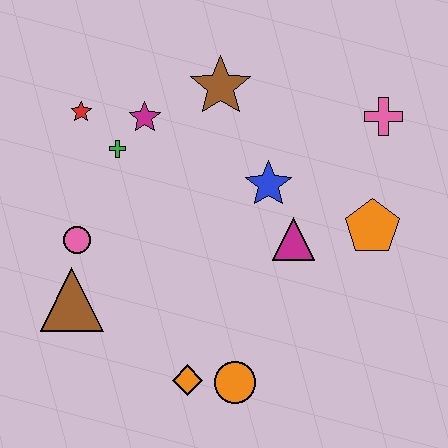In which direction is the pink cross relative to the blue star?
The pink cross is to the right of the blue star.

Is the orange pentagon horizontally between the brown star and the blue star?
No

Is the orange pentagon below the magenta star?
Yes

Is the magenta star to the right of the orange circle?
No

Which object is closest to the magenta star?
The green cross is closest to the magenta star.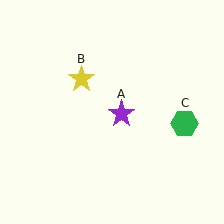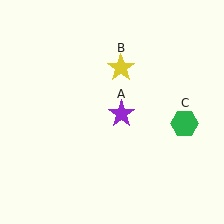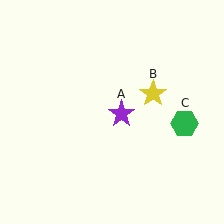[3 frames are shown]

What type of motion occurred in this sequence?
The yellow star (object B) rotated clockwise around the center of the scene.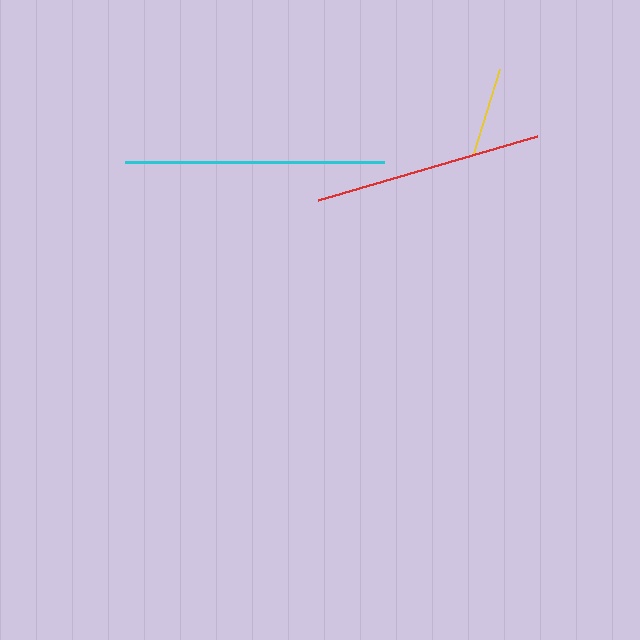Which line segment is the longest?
The cyan line is the longest at approximately 259 pixels.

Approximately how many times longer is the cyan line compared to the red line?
The cyan line is approximately 1.1 times the length of the red line.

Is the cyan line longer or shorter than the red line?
The cyan line is longer than the red line.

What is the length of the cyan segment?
The cyan segment is approximately 259 pixels long.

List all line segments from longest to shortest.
From longest to shortest: cyan, red, yellow.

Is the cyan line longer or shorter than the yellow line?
The cyan line is longer than the yellow line.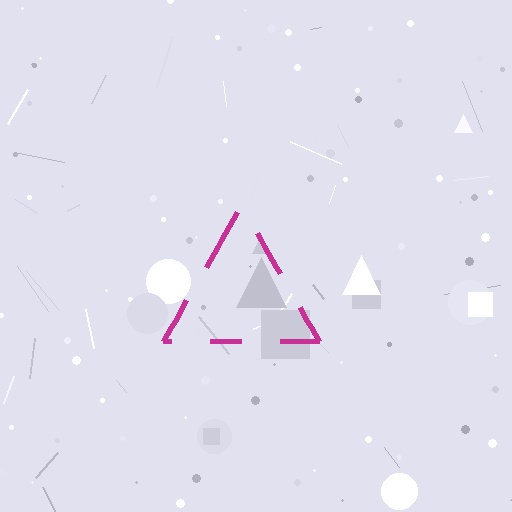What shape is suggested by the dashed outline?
The dashed outline suggests a triangle.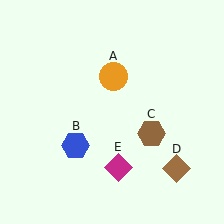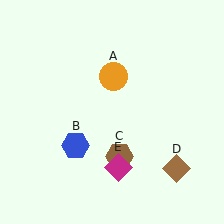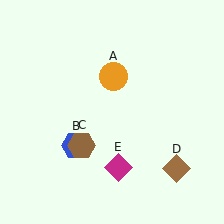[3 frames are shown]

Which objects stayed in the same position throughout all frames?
Orange circle (object A) and blue hexagon (object B) and brown diamond (object D) and magenta diamond (object E) remained stationary.